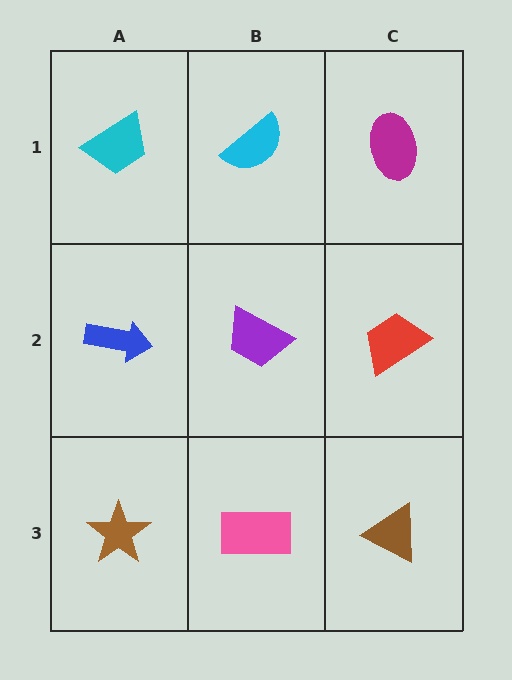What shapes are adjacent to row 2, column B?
A cyan semicircle (row 1, column B), a pink rectangle (row 3, column B), a blue arrow (row 2, column A), a red trapezoid (row 2, column C).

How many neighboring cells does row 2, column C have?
3.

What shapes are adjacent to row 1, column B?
A purple trapezoid (row 2, column B), a cyan trapezoid (row 1, column A), a magenta ellipse (row 1, column C).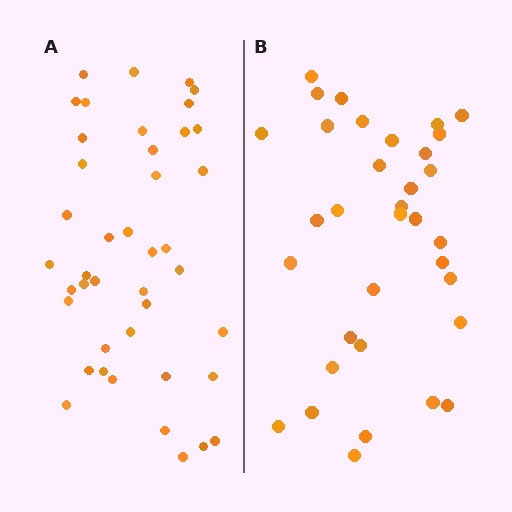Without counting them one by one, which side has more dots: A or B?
Region A (the left region) has more dots.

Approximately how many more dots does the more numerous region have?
Region A has roughly 8 or so more dots than region B.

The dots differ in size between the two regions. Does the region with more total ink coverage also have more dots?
No. Region B has more total ink coverage because its dots are larger, but region A actually contains more individual dots. Total area can be misleading — the number of items is what matters here.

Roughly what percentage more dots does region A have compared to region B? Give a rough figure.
About 25% more.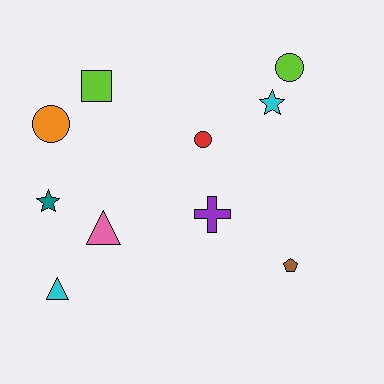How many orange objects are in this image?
There is 1 orange object.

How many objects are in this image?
There are 10 objects.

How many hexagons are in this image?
There are no hexagons.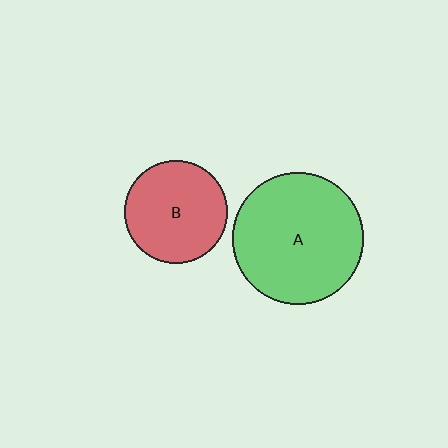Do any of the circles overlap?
No, none of the circles overlap.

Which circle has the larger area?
Circle A (green).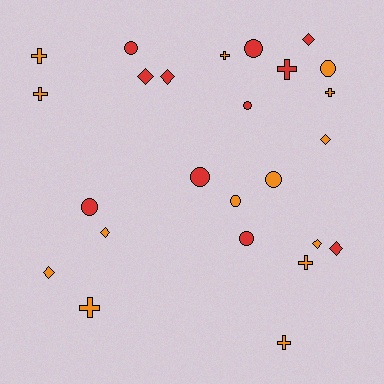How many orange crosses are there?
There are 7 orange crosses.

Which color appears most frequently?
Orange, with 14 objects.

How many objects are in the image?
There are 25 objects.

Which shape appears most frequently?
Circle, with 9 objects.